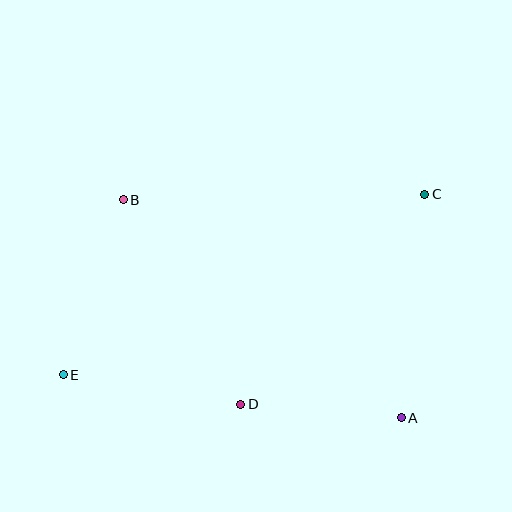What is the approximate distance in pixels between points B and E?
The distance between B and E is approximately 185 pixels.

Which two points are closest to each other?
Points A and D are closest to each other.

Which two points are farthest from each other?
Points C and E are farthest from each other.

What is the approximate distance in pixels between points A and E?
The distance between A and E is approximately 340 pixels.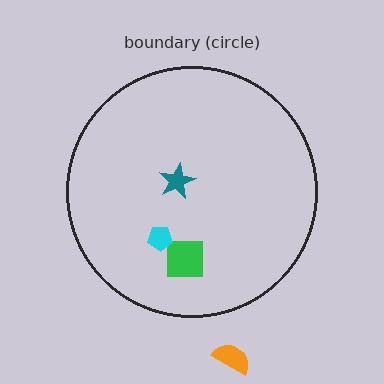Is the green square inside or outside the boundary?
Inside.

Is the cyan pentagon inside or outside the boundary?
Inside.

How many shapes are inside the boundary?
3 inside, 1 outside.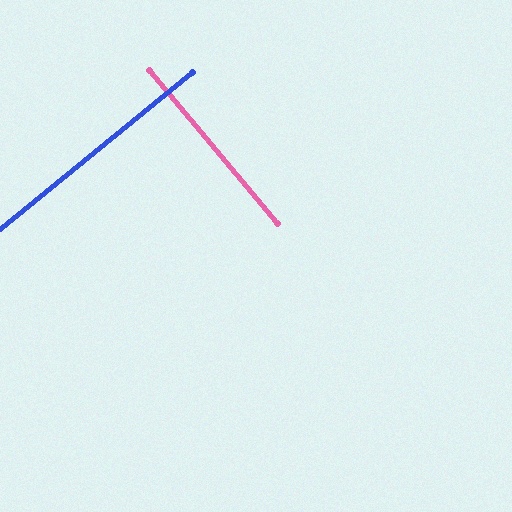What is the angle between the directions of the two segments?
Approximately 89 degrees.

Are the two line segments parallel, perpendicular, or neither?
Perpendicular — they meet at approximately 89°.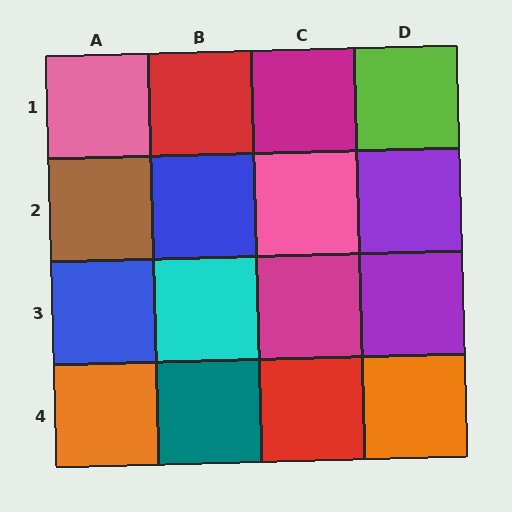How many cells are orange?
2 cells are orange.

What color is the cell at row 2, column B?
Blue.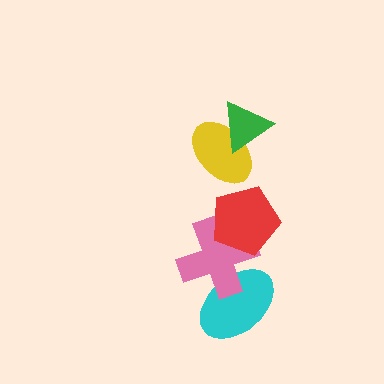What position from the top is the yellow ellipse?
The yellow ellipse is 2nd from the top.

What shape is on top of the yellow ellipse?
The green triangle is on top of the yellow ellipse.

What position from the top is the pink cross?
The pink cross is 4th from the top.